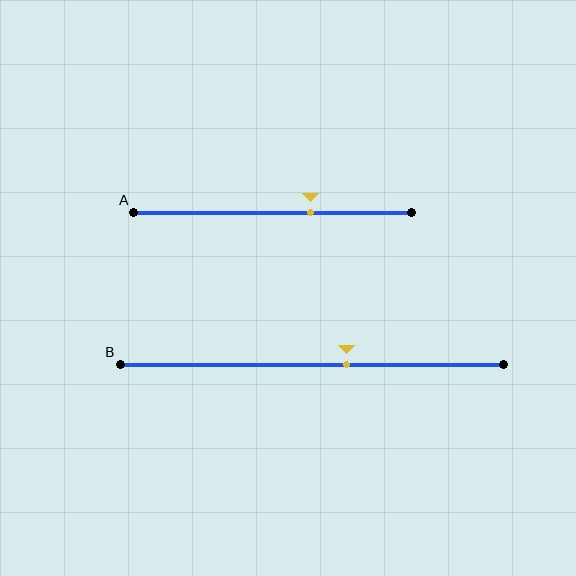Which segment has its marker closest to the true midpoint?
Segment B has its marker closest to the true midpoint.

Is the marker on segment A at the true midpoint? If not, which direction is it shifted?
No, the marker on segment A is shifted to the right by about 14% of the segment length.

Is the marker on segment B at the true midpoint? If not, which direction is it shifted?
No, the marker on segment B is shifted to the right by about 9% of the segment length.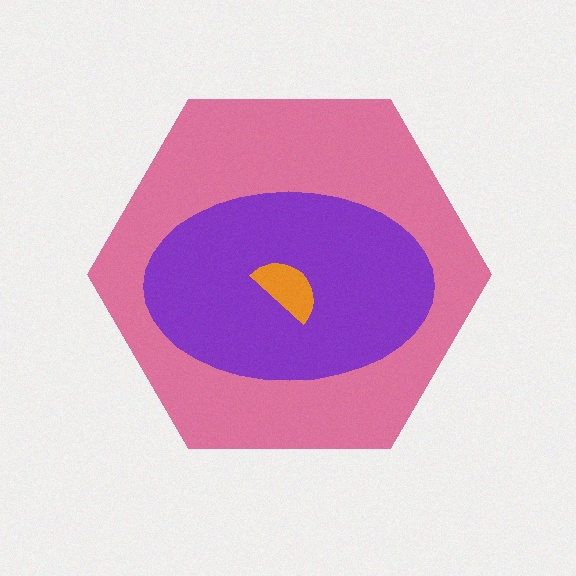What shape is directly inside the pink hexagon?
The purple ellipse.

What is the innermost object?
The orange semicircle.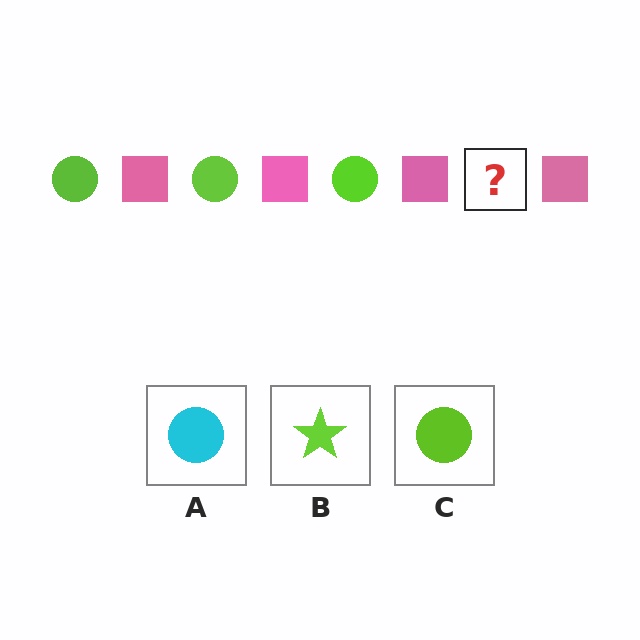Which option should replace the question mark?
Option C.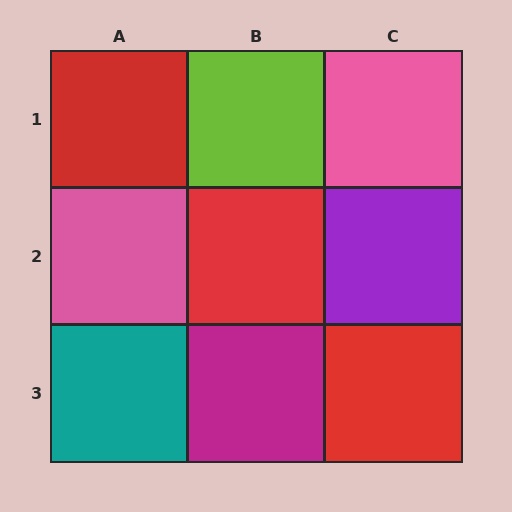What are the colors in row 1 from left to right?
Red, lime, pink.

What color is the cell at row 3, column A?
Teal.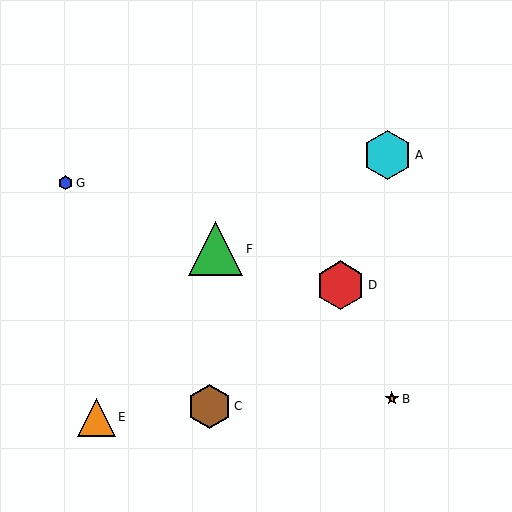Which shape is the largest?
The green triangle (labeled F) is the largest.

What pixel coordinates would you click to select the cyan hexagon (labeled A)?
Click at (387, 155) to select the cyan hexagon A.